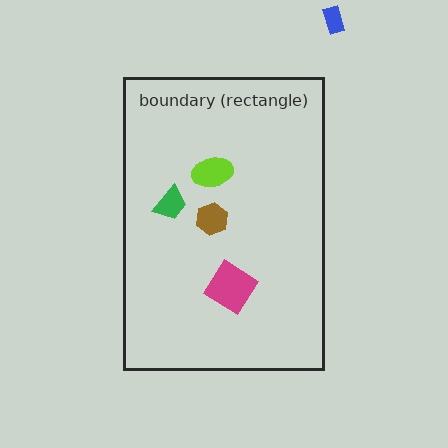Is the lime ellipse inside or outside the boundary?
Inside.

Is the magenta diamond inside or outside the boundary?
Inside.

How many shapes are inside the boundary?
4 inside, 1 outside.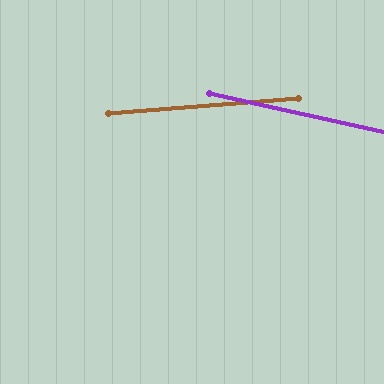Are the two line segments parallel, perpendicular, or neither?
Neither parallel nor perpendicular — they differ by about 17°.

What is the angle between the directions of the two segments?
Approximately 17 degrees.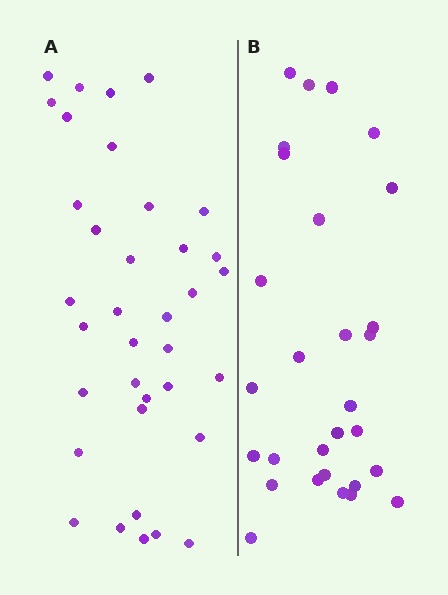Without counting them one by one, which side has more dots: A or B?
Region A (the left region) has more dots.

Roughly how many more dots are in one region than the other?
Region A has roughly 8 or so more dots than region B.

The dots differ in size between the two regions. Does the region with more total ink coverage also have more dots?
No. Region B has more total ink coverage because its dots are larger, but region A actually contains more individual dots. Total area can be misleading — the number of items is what matters here.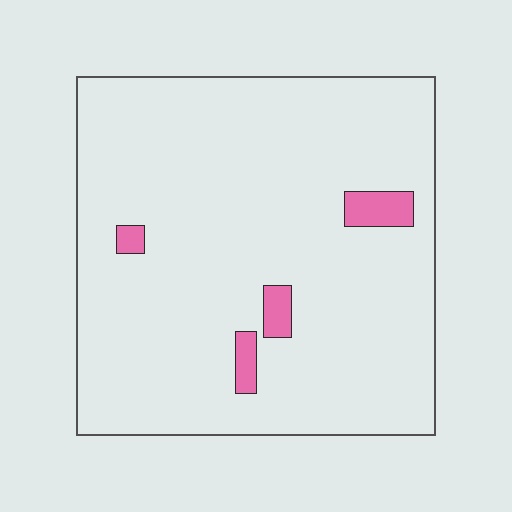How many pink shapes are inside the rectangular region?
4.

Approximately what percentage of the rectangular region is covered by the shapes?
Approximately 5%.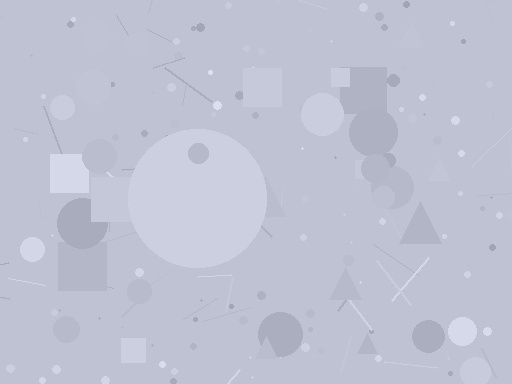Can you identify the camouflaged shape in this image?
The camouflaged shape is a circle.